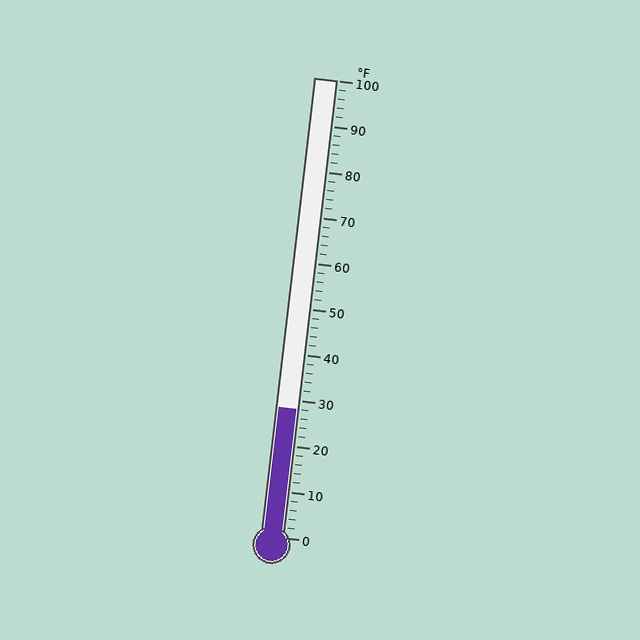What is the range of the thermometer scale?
The thermometer scale ranges from 0°F to 100°F.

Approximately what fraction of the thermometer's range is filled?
The thermometer is filled to approximately 30% of its range.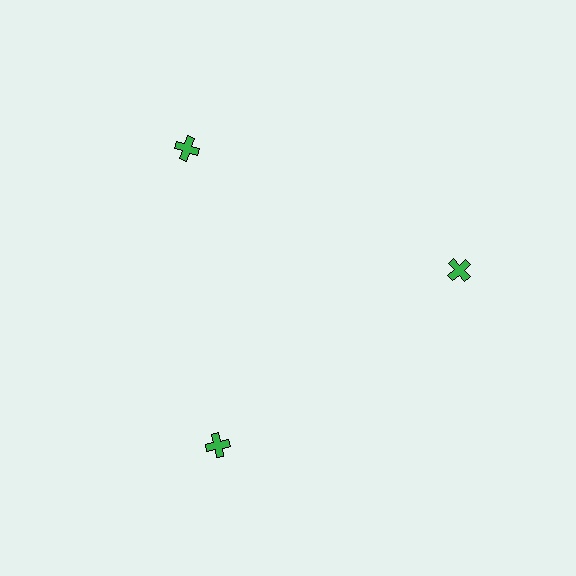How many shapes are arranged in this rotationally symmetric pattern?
There are 3 shapes, arranged in 3 groups of 1.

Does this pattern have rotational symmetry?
Yes, this pattern has 3-fold rotational symmetry. It looks the same after rotating 120 degrees around the center.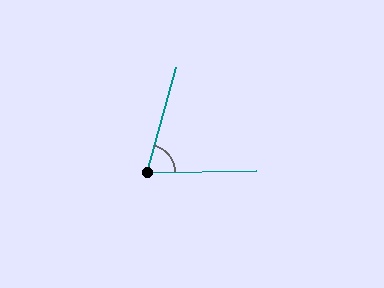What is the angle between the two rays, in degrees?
Approximately 74 degrees.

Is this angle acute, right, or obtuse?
It is acute.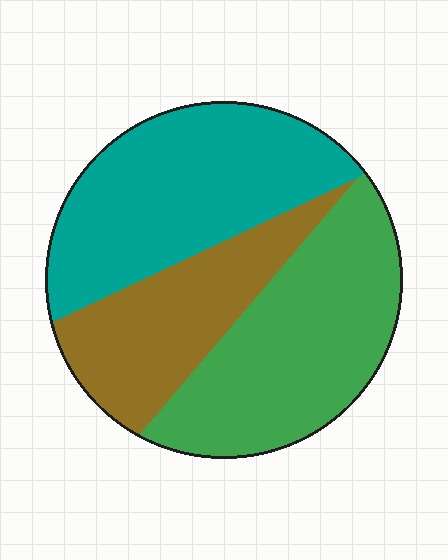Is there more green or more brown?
Green.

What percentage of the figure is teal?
Teal takes up about three eighths (3/8) of the figure.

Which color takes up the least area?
Brown, at roughly 25%.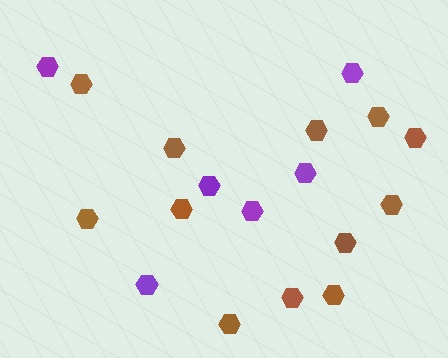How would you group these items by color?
There are 2 groups: one group of brown hexagons (12) and one group of purple hexagons (6).